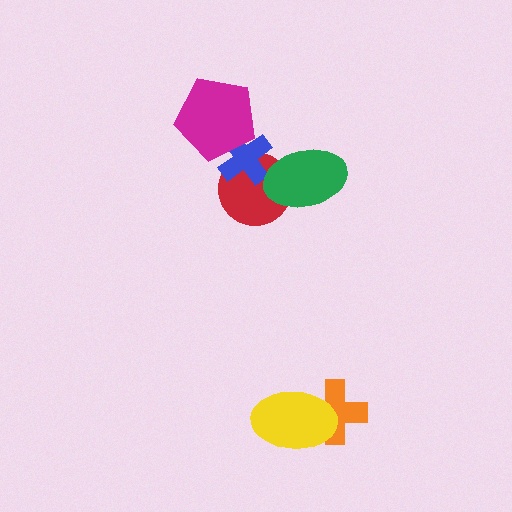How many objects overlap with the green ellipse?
2 objects overlap with the green ellipse.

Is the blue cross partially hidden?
Yes, it is partially covered by another shape.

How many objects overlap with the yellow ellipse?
1 object overlaps with the yellow ellipse.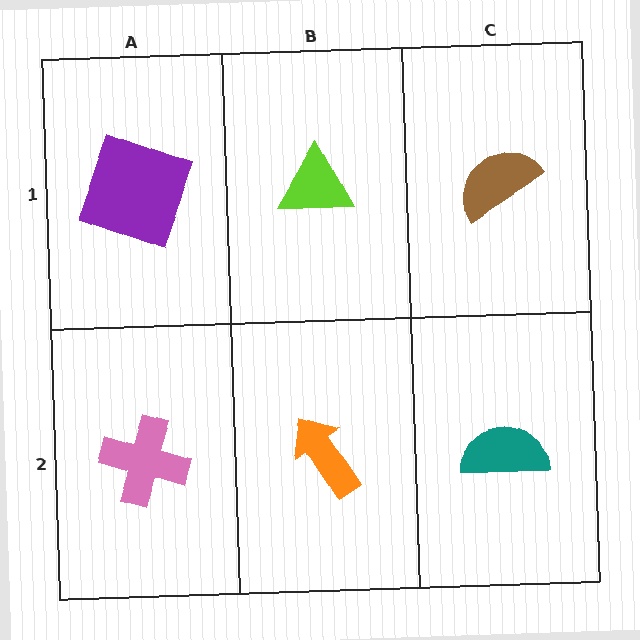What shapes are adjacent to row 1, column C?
A teal semicircle (row 2, column C), a lime triangle (row 1, column B).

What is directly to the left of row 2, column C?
An orange arrow.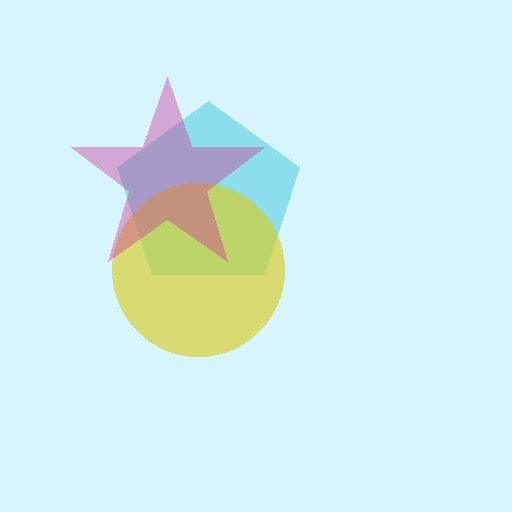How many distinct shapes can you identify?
There are 3 distinct shapes: a cyan pentagon, a yellow circle, a magenta star.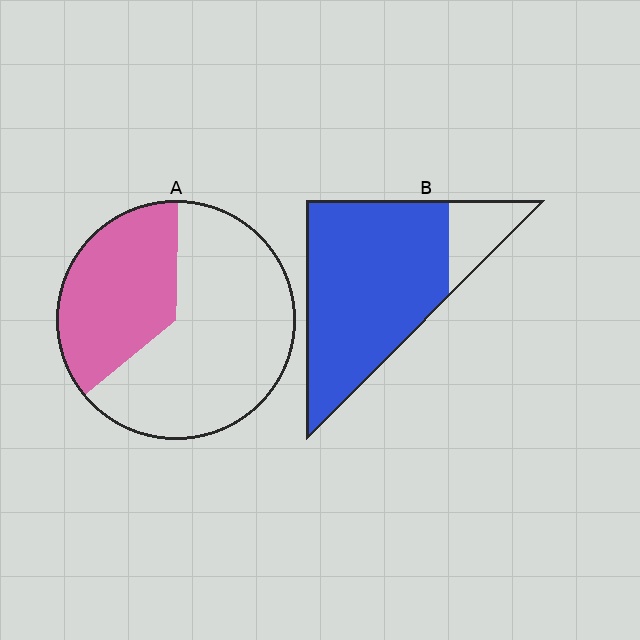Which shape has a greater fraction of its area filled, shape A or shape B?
Shape B.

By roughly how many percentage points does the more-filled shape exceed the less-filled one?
By roughly 50 percentage points (B over A).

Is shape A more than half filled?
No.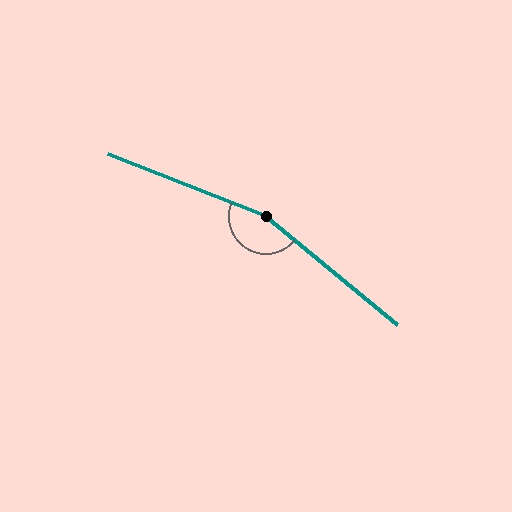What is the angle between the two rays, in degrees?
Approximately 162 degrees.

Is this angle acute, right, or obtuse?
It is obtuse.